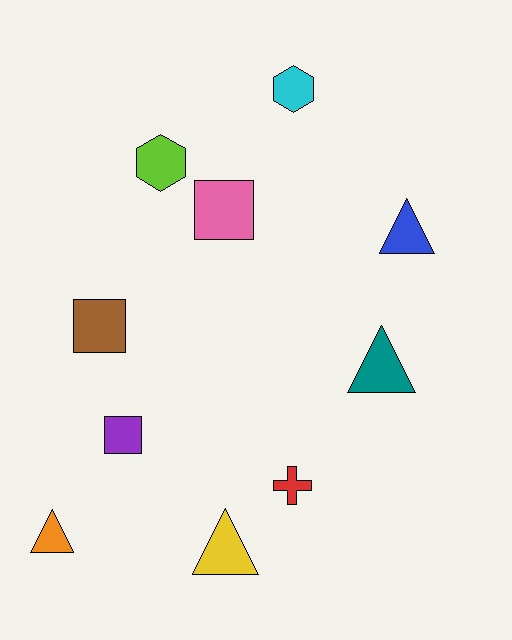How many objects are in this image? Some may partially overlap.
There are 10 objects.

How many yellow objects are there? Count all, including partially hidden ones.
There is 1 yellow object.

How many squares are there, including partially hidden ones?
There are 3 squares.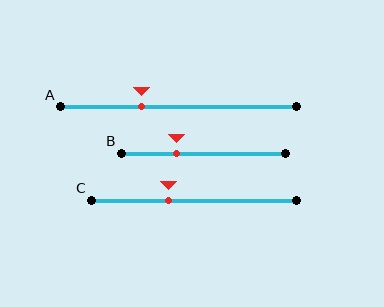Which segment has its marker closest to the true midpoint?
Segment C has its marker closest to the true midpoint.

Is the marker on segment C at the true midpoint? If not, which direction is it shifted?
No, the marker on segment C is shifted to the left by about 12% of the segment length.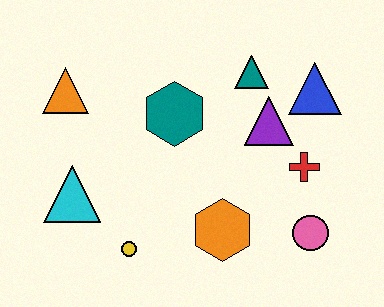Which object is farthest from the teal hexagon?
The pink circle is farthest from the teal hexagon.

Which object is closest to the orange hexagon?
The pink circle is closest to the orange hexagon.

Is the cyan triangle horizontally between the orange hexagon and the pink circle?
No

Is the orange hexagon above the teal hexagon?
No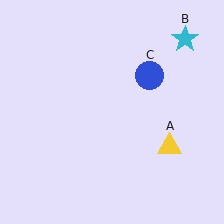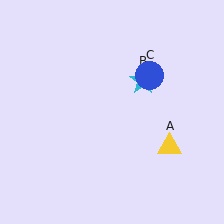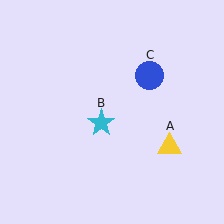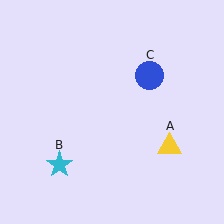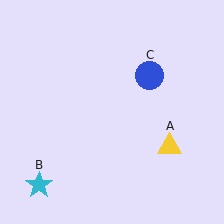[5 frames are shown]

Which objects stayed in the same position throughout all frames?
Yellow triangle (object A) and blue circle (object C) remained stationary.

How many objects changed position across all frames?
1 object changed position: cyan star (object B).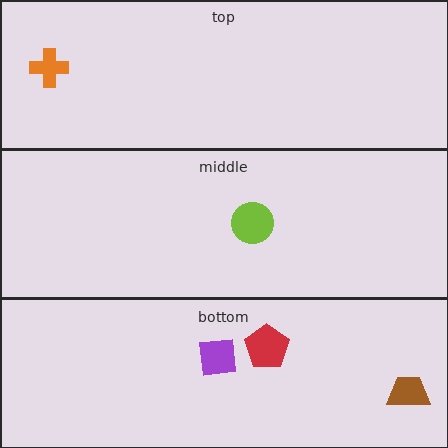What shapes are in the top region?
The orange cross.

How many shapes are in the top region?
1.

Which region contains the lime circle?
The middle region.